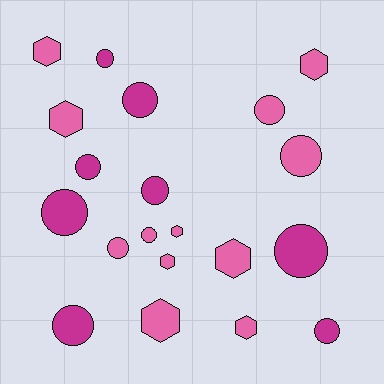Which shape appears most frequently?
Circle, with 12 objects.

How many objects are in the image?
There are 20 objects.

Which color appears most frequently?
Pink, with 12 objects.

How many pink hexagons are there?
There are 8 pink hexagons.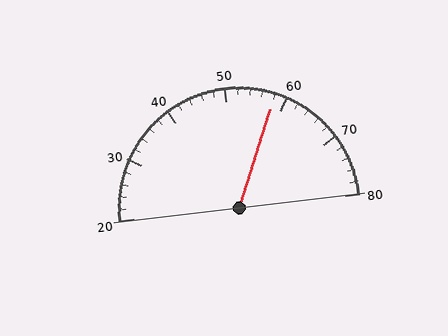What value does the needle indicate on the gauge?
The needle indicates approximately 58.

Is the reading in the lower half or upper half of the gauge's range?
The reading is in the upper half of the range (20 to 80).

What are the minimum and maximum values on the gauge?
The gauge ranges from 20 to 80.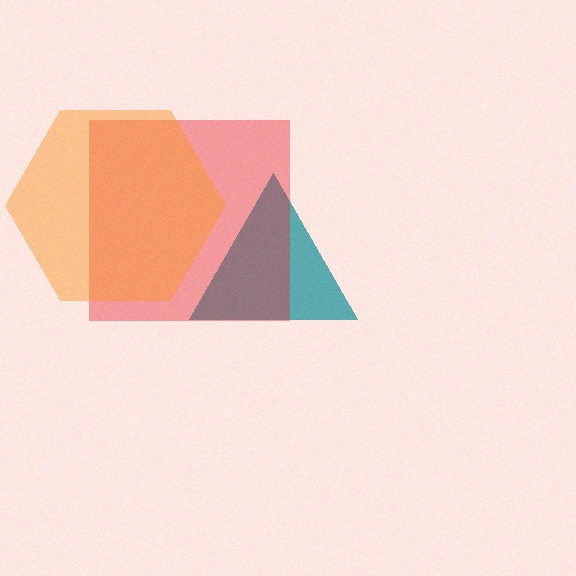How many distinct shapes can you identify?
There are 3 distinct shapes: a teal triangle, a red square, an orange hexagon.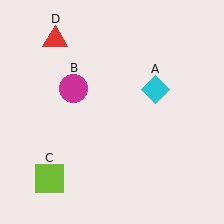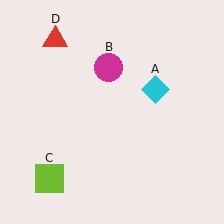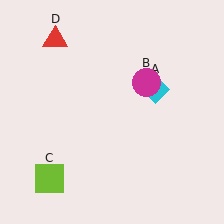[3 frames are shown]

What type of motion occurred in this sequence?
The magenta circle (object B) rotated clockwise around the center of the scene.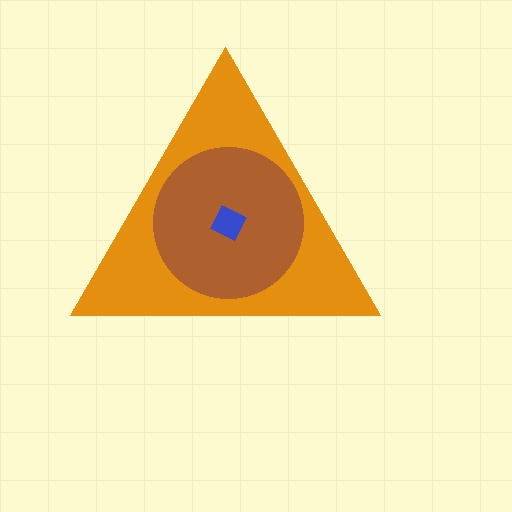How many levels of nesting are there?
3.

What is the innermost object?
The blue diamond.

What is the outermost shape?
The orange triangle.